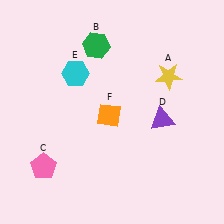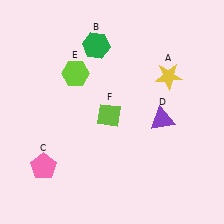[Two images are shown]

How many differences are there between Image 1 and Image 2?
There are 2 differences between the two images.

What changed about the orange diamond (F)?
In Image 1, F is orange. In Image 2, it changed to lime.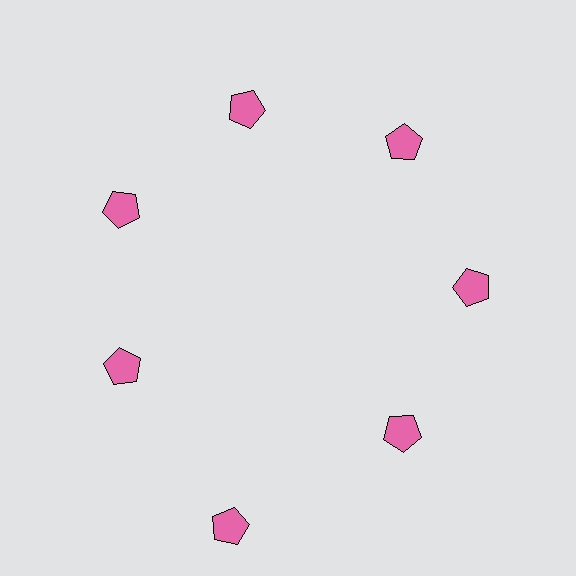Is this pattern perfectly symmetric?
No. The 7 pink pentagons are arranged in a ring, but one element near the 6 o'clock position is pushed outward from the center, breaking the 7-fold rotational symmetry.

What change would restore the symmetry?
The symmetry would be restored by moving it inward, back onto the ring so that all 7 pentagons sit at equal angles and equal distance from the center.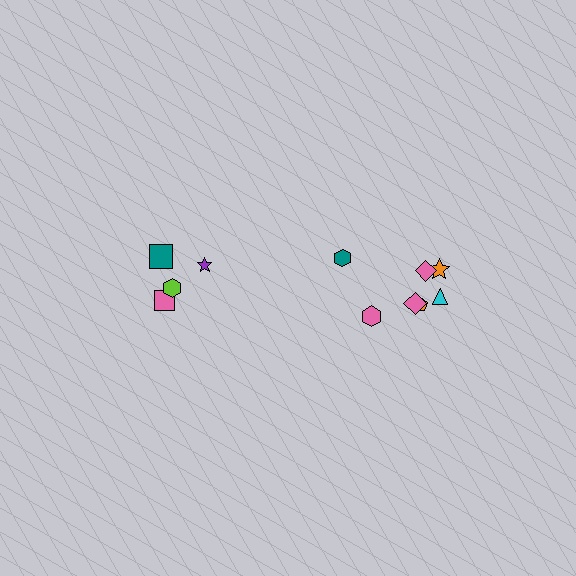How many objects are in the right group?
There are 7 objects.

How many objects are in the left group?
There are 4 objects.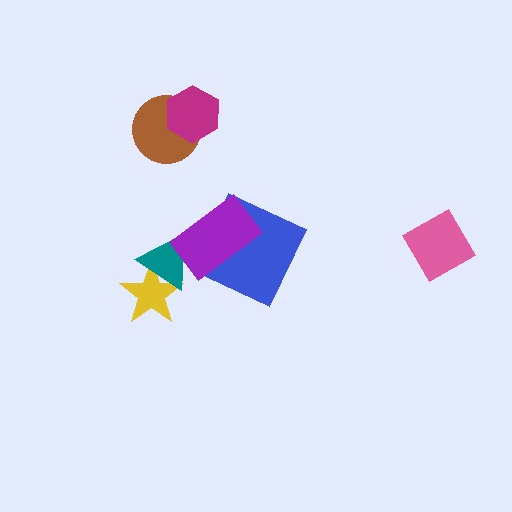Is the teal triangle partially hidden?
Yes, it is partially covered by another shape.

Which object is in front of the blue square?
The purple rectangle is in front of the blue square.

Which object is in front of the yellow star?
The teal triangle is in front of the yellow star.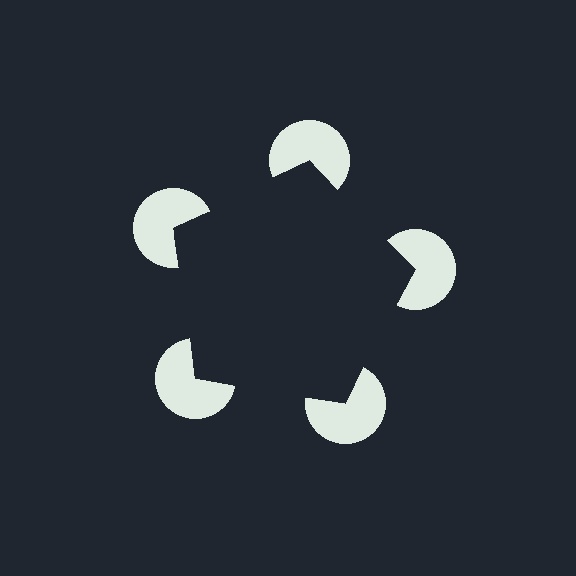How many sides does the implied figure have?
5 sides.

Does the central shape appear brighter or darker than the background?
It typically appears slightly darker than the background, even though no actual brightness change is drawn.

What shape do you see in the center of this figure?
An illusory pentagon — its edges are inferred from the aligned wedge cuts in the pac-man discs, not physically drawn.